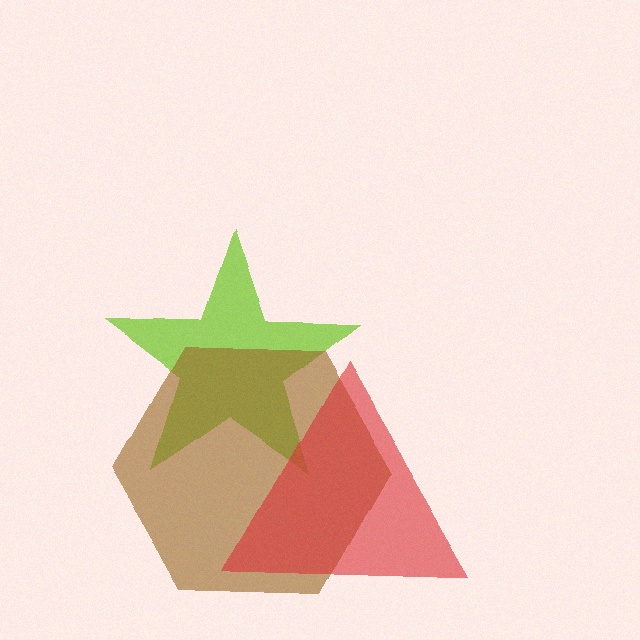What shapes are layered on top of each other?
The layered shapes are: a lime star, a brown hexagon, a red triangle.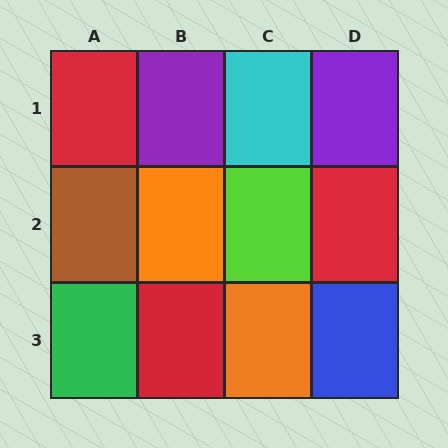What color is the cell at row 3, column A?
Green.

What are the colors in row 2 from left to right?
Brown, orange, lime, red.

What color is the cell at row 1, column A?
Red.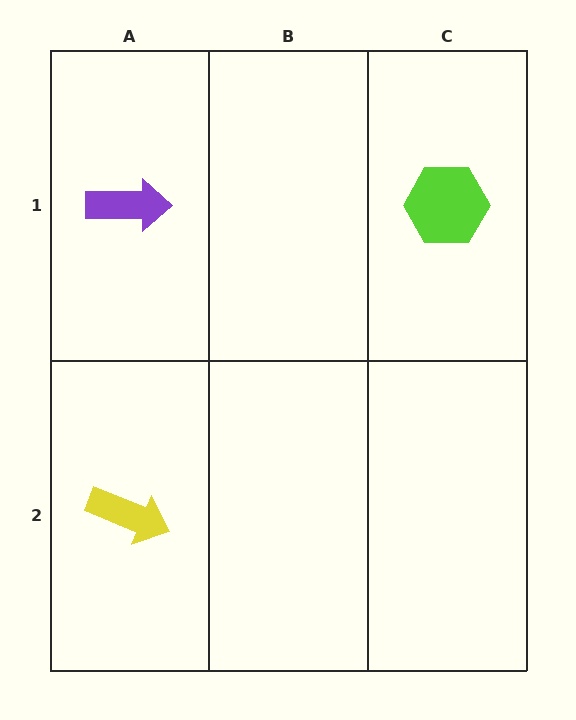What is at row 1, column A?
A purple arrow.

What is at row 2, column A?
A yellow arrow.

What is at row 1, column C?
A lime hexagon.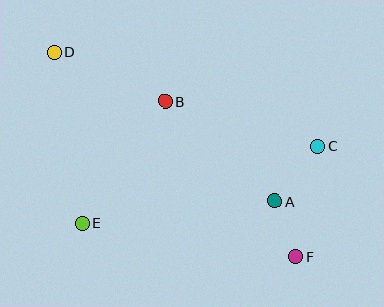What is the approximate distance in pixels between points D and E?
The distance between D and E is approximately 174 pixels.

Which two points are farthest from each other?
Points D and F are farthest from each other.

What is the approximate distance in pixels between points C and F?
The distance between C and F is approximately 112 pixels.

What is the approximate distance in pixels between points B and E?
The distance between B and E is approximately 147 pixels.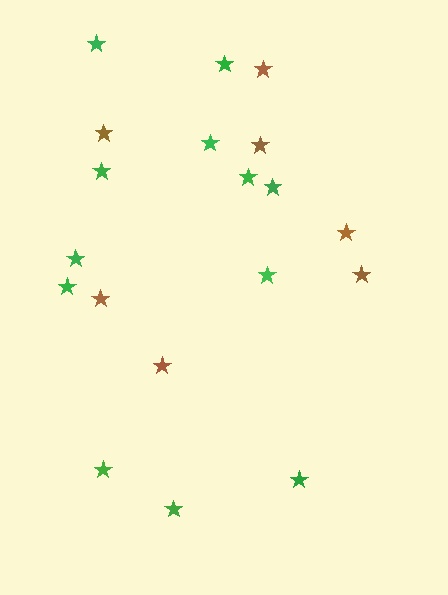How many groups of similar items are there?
There are 2 groups: one group of brown stars (7) and one group of green stars (12).